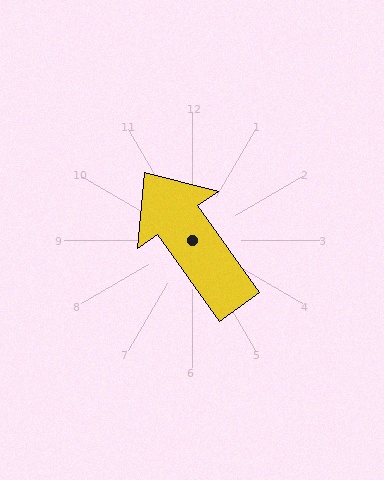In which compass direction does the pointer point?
Northwest.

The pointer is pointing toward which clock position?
Roughly 11 o'clock.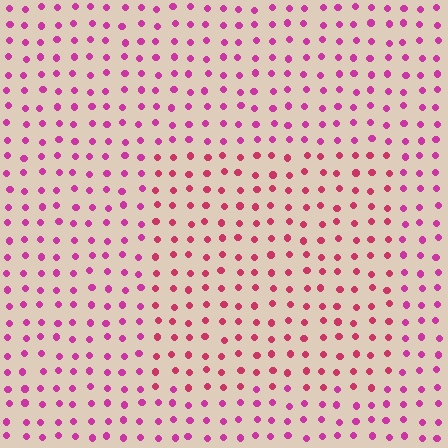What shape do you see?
I see a rectangle.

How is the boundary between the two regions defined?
The boundary is defined purely by a slight shift in hue (about 25 degrees). Spacing, size, and orientation are identical on both sides.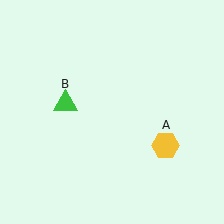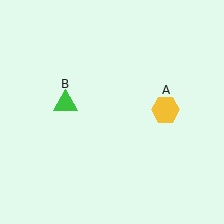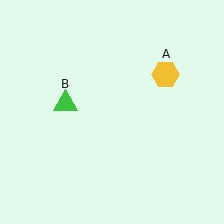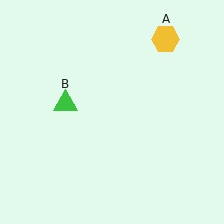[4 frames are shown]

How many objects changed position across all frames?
1 object changed position: yellow hexagon (object A).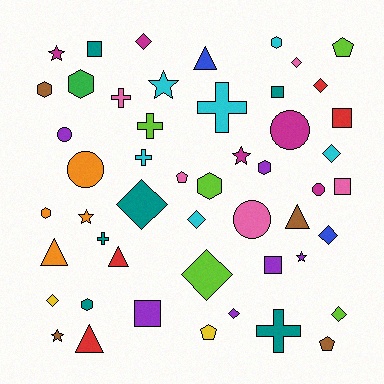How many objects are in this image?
There are 50 objects.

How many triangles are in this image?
There are 5 triangles.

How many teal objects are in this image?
There are 6 teal objects.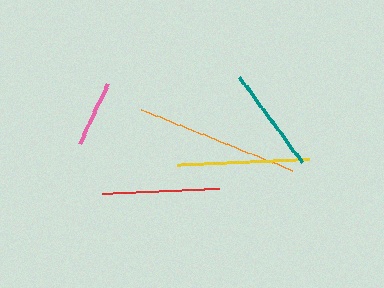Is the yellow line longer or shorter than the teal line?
The yellow line is longer than the teal line.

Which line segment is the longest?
The orange line is the longest at approximately 163 pixels.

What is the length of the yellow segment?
The yellow segment is approximately 132 pixels long.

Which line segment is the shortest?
The pink line is the shortest at approximately 66 pixels.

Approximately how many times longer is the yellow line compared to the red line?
The yellow line is approximately 1.1 times the length of the red line.